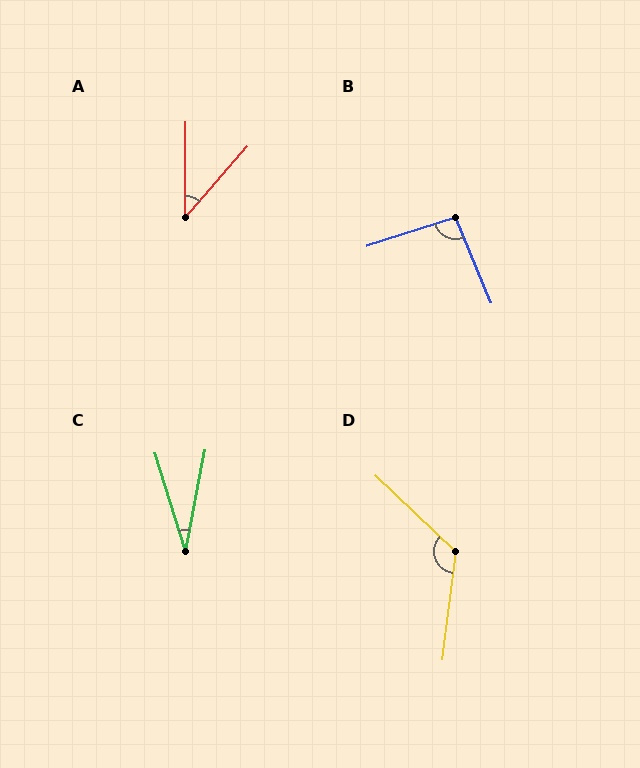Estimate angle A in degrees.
Approximately 41 degrees.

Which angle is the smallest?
C, at approximately 28 degrees.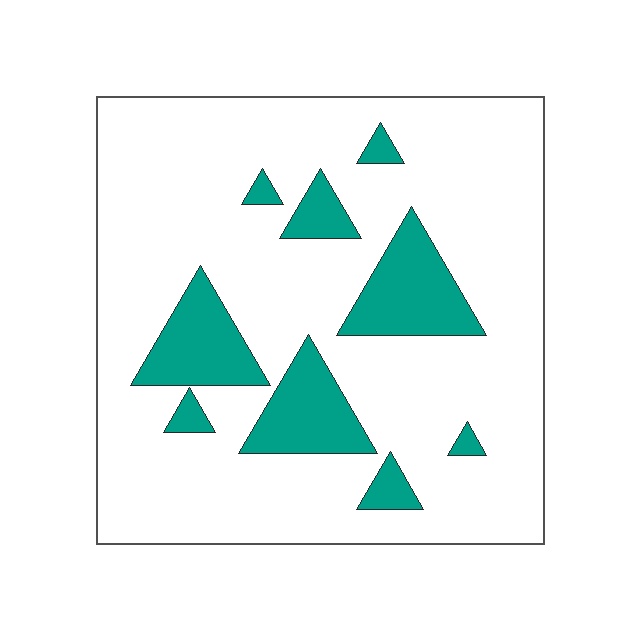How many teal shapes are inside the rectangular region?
9.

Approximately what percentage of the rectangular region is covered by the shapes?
Approximately 20%.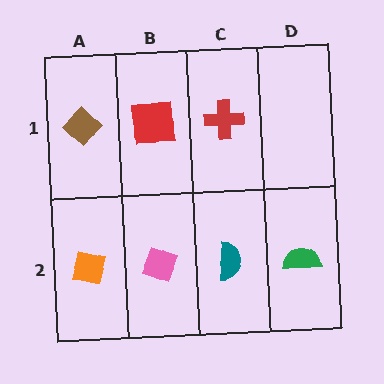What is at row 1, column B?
A red square.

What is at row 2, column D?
A green semicircle.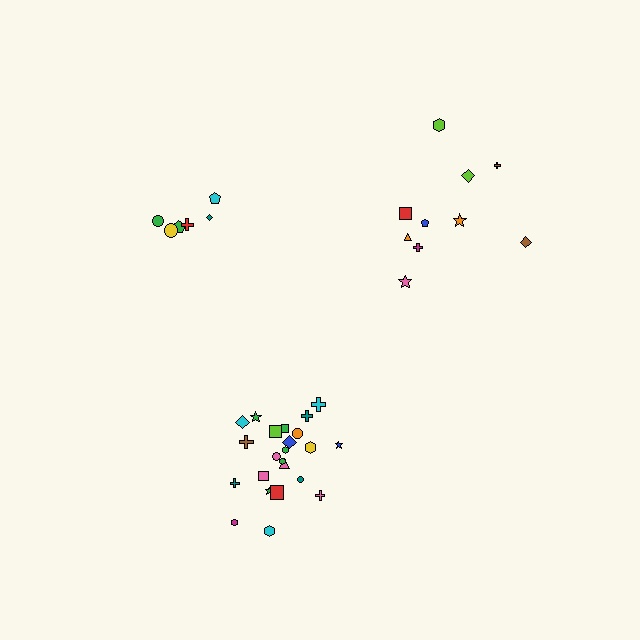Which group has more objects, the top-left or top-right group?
The top-right group.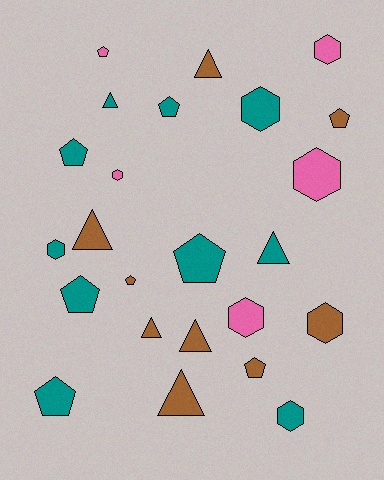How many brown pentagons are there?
There are 3 brown pentagons.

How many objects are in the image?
There are 24 objects.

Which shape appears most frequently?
Pentagon, with 9 objects.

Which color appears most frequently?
Teal, with 10 objects.